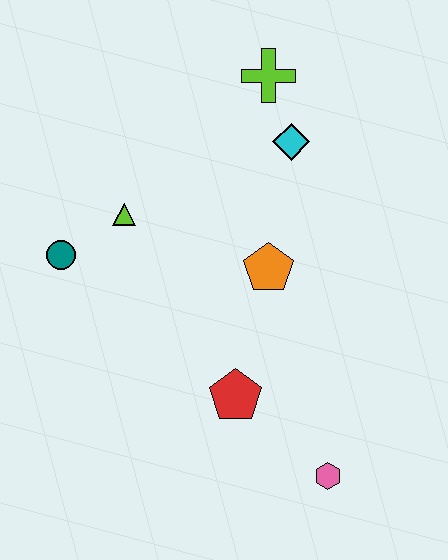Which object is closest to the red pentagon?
The pink hexagon is closest to the red pentagon.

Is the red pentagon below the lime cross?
Yes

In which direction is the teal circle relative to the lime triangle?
The teal circle is to the left of the lime triangle.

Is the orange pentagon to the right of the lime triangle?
Yes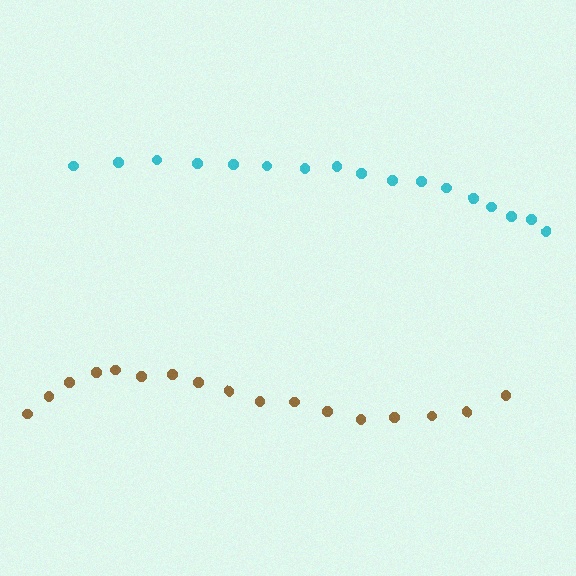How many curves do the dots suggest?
There are 2 distinct paths.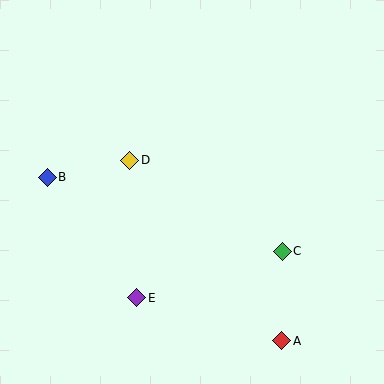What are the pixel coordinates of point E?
Point E is at (137, 298).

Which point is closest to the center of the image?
Point D at (130, 160) is closest to the center.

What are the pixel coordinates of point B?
Point B is at (47, 177).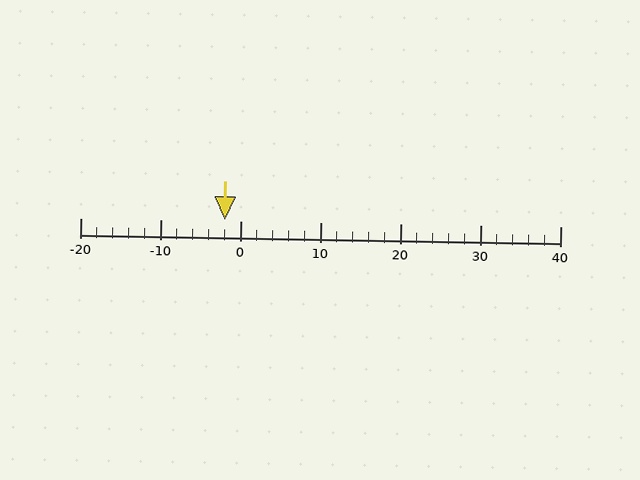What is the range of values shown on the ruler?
The ruler shows values from -20 to 40.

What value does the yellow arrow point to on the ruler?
The yellow arrow points to approximately -2.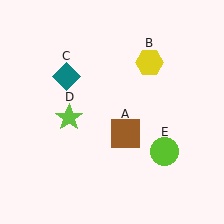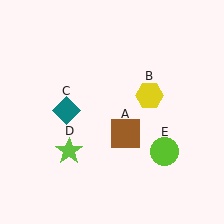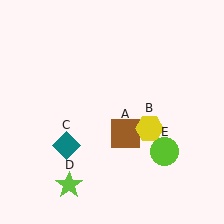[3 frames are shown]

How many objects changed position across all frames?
3 objects changed position: yellow hexagon (object B), teal diamond (object C), lime star (object D).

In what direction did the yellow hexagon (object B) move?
The yellow hexagon (object B) moved down.